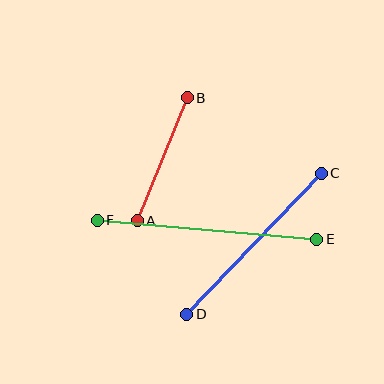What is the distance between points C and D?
The distance is approximately 195 pixels.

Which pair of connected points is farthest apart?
Points E and F are farthest apart.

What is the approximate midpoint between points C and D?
The midpoint is at approximately (254, 244) pixels.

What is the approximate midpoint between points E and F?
The midpoint is at approximately (207, 230) pixels.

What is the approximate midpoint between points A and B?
The midpoint is at approximately (162, 159) pixels.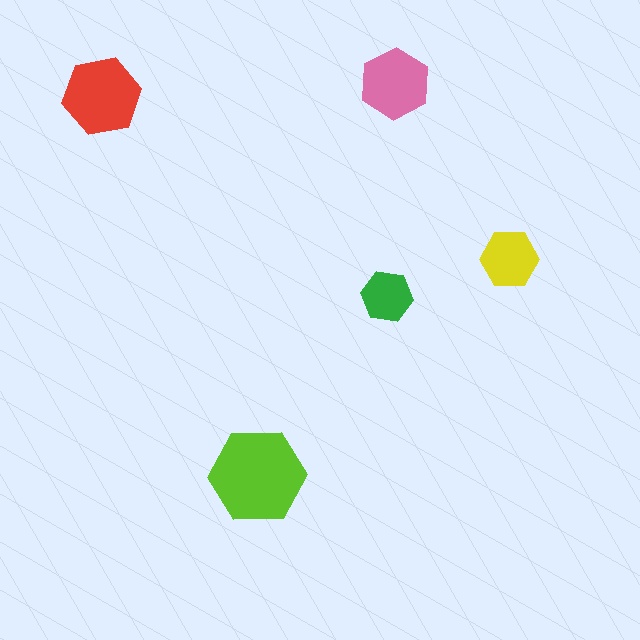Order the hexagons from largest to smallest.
the lime one, the red one, the pink one, the yellow one, the green one.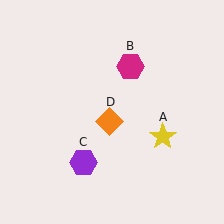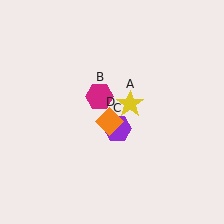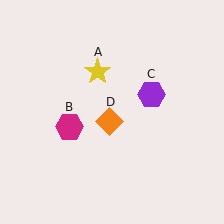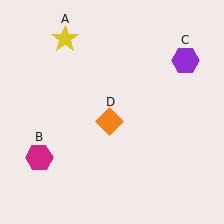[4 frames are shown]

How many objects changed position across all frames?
3 objects changed position: yellow star (object A), magenta hexagon (object B), purple hexagon (object C).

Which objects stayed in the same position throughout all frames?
Orange diamond (object D) remained stationary.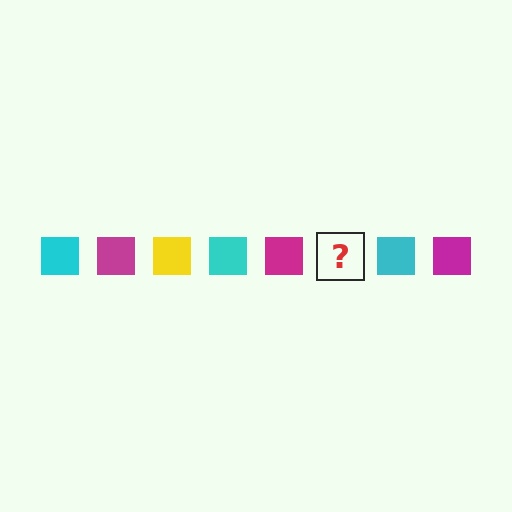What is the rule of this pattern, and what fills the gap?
The rule is that the pattern cycles through cyan, magenta, yellow squares. The gap should be filled with a yellow square.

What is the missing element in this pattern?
The missing element is a yellow square.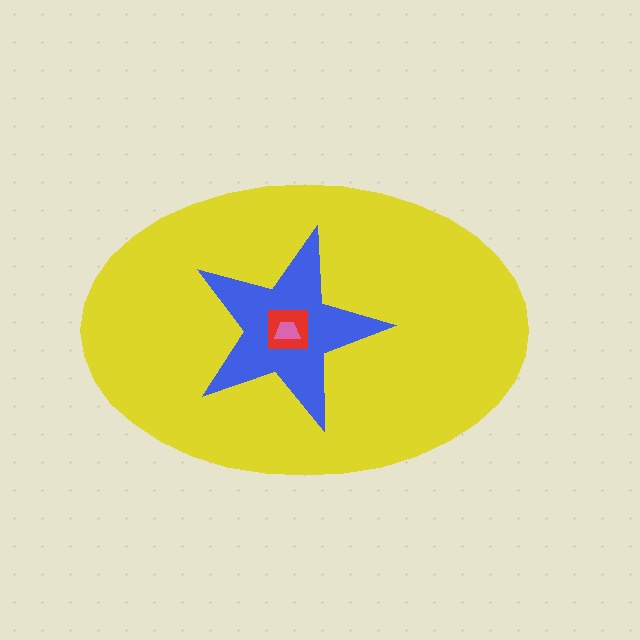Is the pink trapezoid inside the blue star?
Yes.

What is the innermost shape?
The pink trapezoid.